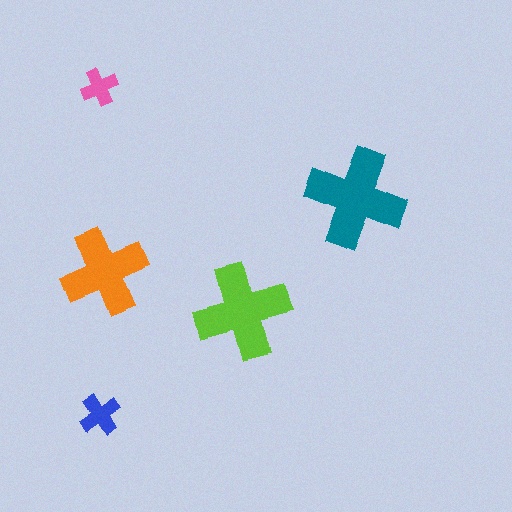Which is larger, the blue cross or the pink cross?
The blue one.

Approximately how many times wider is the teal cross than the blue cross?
About 2.5 times wider.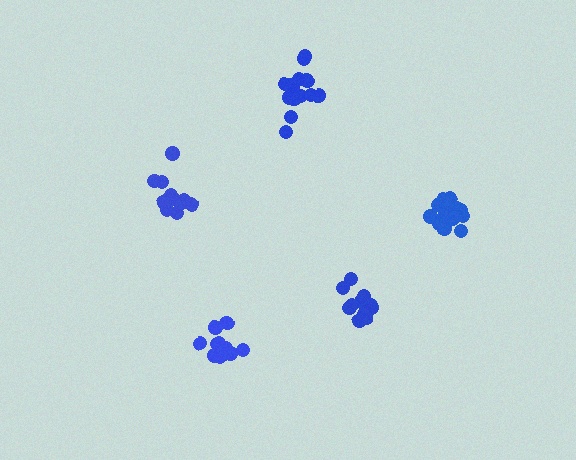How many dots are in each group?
Group 1: 17 dots, Group 2: 11 dots, Group 3: 14 dots, Group 4: 15 dots, Group 5: 11 dots (68 total).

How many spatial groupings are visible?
There are 5 spatial groupings.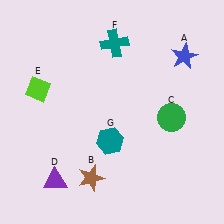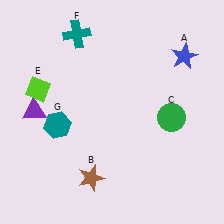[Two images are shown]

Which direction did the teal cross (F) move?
The teal cross (F) moved left.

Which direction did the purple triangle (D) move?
The purple triangle (D) moved up.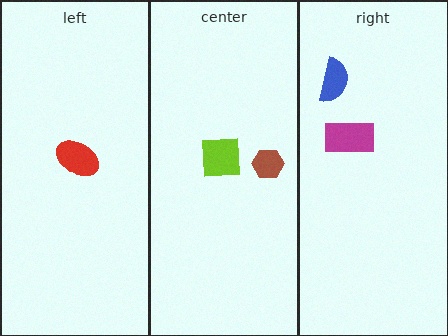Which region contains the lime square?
The center region.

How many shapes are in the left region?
1.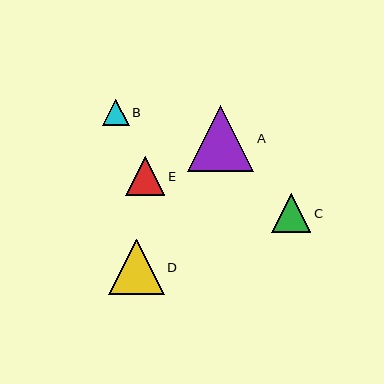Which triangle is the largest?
Triangle A is the largest with a size of approximately 66 pixels.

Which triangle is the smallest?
Triangle B is the smallest with a size of approximately 27 pixels.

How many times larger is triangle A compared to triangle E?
Triangle A is approximately 1.7 times the size of triangle E.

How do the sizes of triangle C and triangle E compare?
Triangle C and triangle E are approximately the same size.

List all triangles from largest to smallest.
From largest to smallest: A, D, C, E, B.